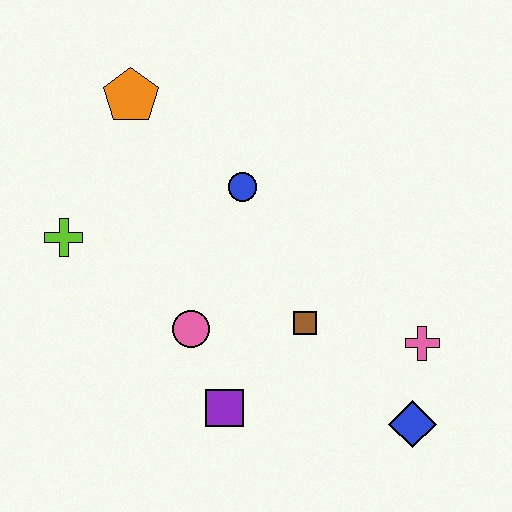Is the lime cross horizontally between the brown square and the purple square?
No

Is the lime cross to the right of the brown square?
No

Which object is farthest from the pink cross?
The orange pentagon is farthest from the pink cross.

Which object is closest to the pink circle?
The purple square is closest to the pink circle.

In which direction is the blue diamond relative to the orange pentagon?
The blue diamond is below the orange pentagon.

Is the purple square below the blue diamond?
No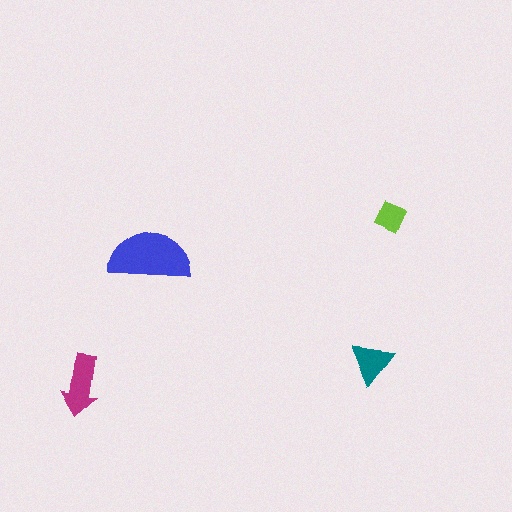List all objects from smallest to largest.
The lime diamond, the teal triangle, the magenta arrow, the blue semicircle.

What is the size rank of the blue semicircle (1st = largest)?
1st.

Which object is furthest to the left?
The magenta arrow is leftmost.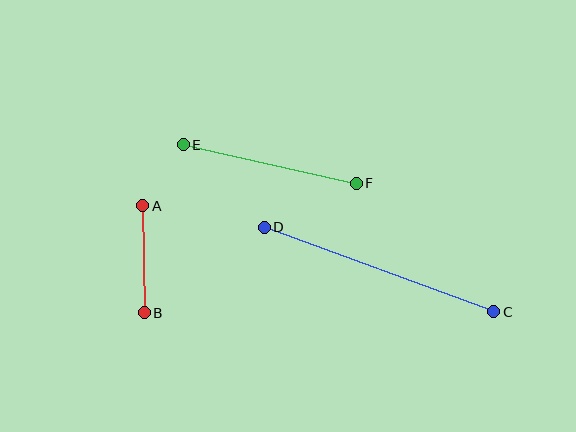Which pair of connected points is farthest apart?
Points C and D are farthest apart.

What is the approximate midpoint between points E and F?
The midpoint is at approximately (270, 164) pixels.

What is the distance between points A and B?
The distance is approximately 107 pixels.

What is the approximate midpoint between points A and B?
The midpoint is at approximately (143, 259) pixels.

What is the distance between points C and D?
The distance is approximately 244 pixels.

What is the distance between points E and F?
The distance is approximately 177 pixels.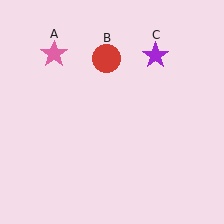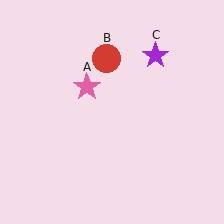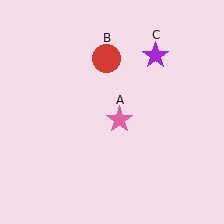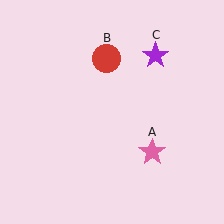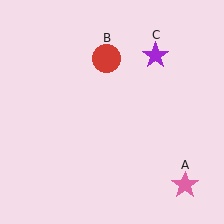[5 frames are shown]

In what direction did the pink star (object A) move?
The pink star (object A) moved down and to the right.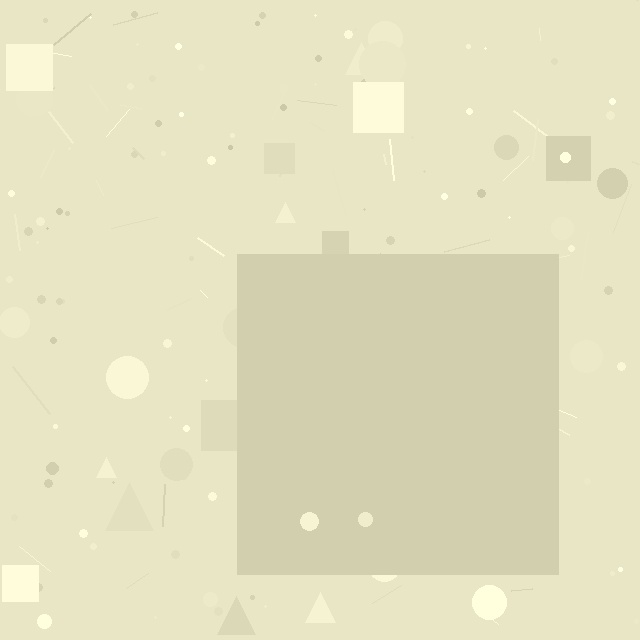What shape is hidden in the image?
A square is hidden in the image.